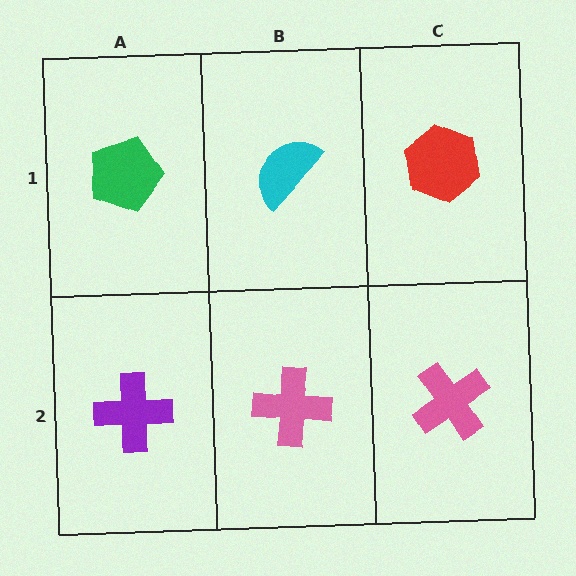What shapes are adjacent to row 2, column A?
A green pentagon (row 1, column A), a pink cross (row 2, column B).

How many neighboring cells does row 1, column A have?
2.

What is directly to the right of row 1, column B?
A red hexagon.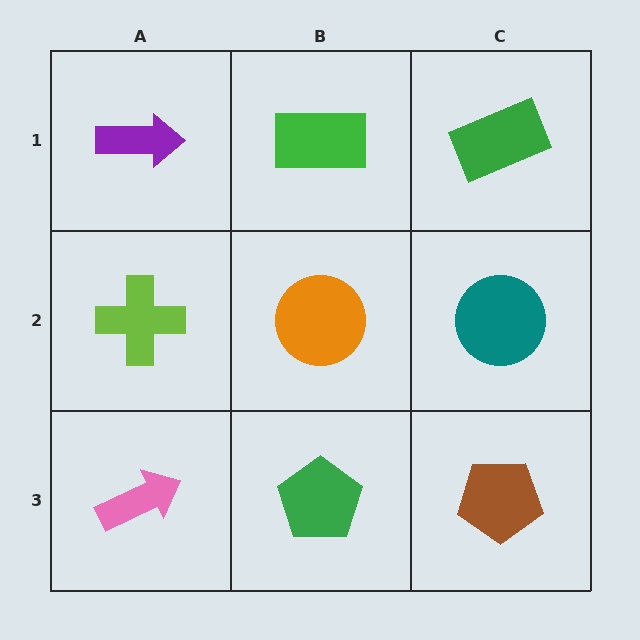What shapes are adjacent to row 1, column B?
An orange circle (row 2, column B), a purple arrow (row 1, column A), a green rectangle (row 1, column C).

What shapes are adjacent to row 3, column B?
An orange circle (row 2, column B), a pink arrow (row 3, column A), a brown pentagon (row 3, column C).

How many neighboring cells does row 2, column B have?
4.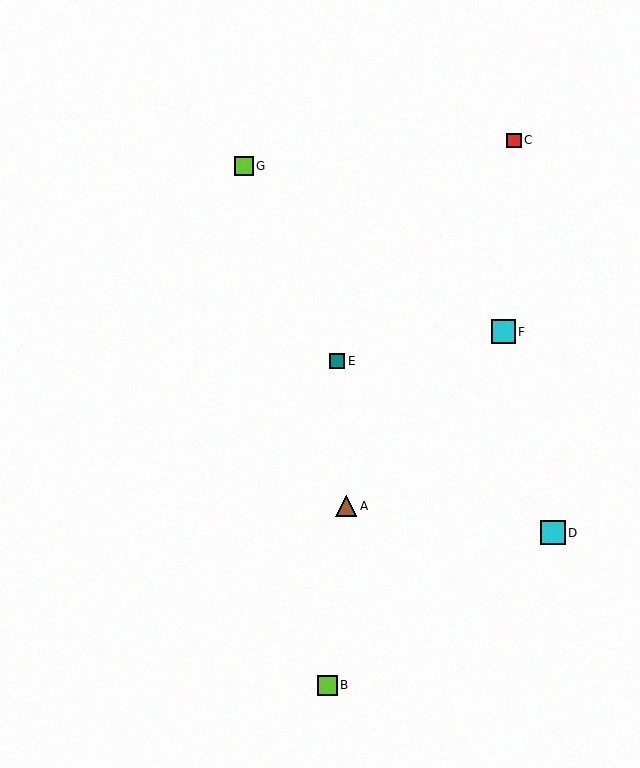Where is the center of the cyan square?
The center of the cyan square is at (553, 533).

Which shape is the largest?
The cyan square (labeled D) is the largest.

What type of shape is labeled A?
Shape A is a brown triangle.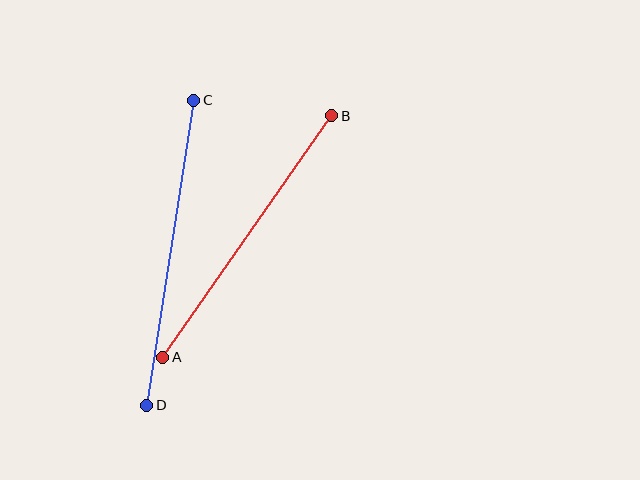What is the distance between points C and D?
The distance is approximately 308 pixels.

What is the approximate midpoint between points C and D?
The midpoint is at approximately (170, 253) pixels.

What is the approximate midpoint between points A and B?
The midpoint is at approximately (247, 236) pixels.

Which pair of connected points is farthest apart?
Points C and D are farthest apart.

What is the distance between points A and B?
The distance is approximately 294 pixels.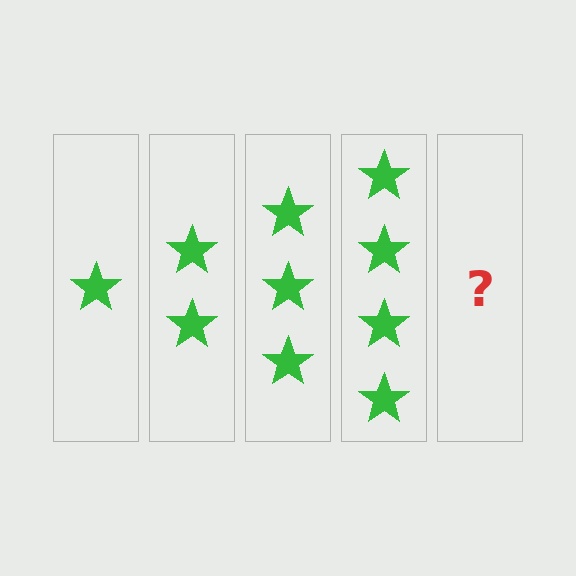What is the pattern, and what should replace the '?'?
The pattern is that each step adds one more star. The '?' should be 5 stars.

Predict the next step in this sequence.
The next step is 5 stars.